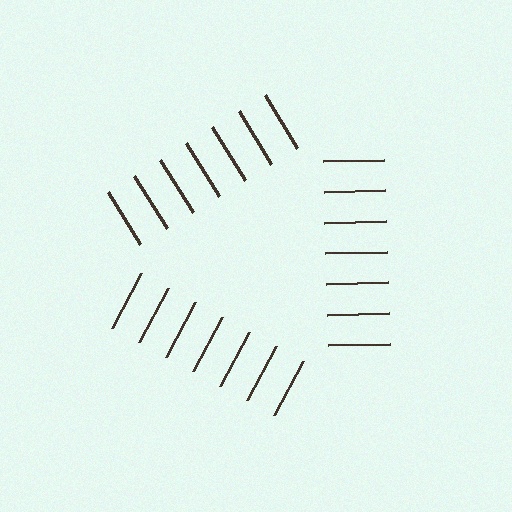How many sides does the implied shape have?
3 sides — the line-ends trace a triangle.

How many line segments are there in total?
21 — 7 along each of the 3 edges.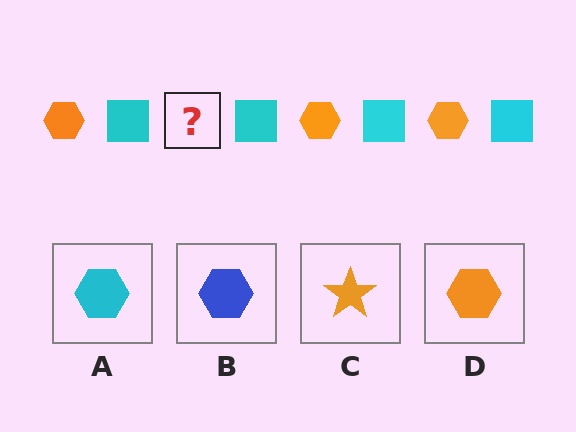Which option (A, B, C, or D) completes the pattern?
D.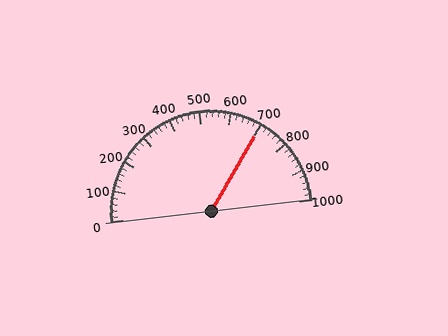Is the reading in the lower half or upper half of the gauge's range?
The reading is in the upper half of the range (0 to 1000).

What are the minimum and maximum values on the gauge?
The gauge ranges from 0 to 1000.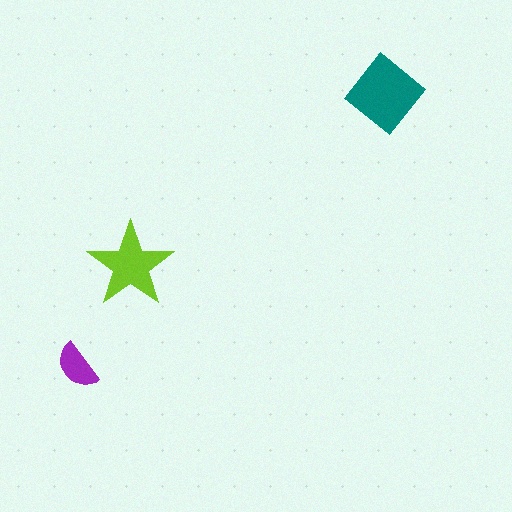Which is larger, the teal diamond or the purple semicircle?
The teal diamond.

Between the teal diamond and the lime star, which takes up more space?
The teal diamond.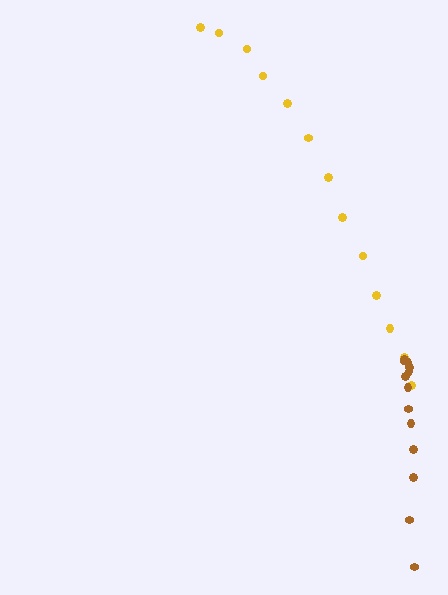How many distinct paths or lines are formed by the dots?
There are 2 distinct paths.